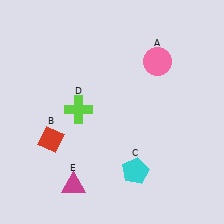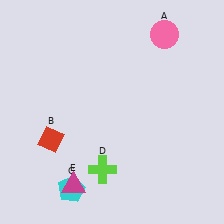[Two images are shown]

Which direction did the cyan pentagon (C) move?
The cyan pentagon (C) moved left.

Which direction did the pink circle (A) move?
The pink circle (A) moved up.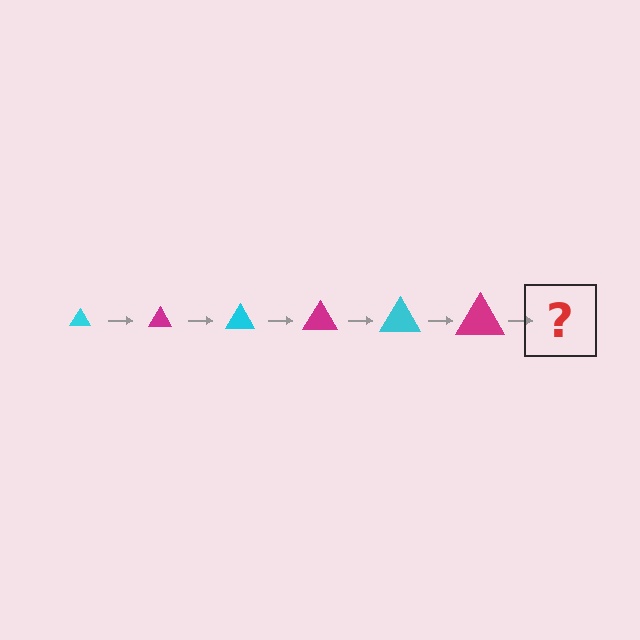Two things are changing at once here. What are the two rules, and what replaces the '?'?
The two rules are that the triangle grows larger each step and the color cycles through cyan and magenta. The '?' should be a cyan triangle, larger than the previous one.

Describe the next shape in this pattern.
It should be a cyan triangle, larger than the previous one.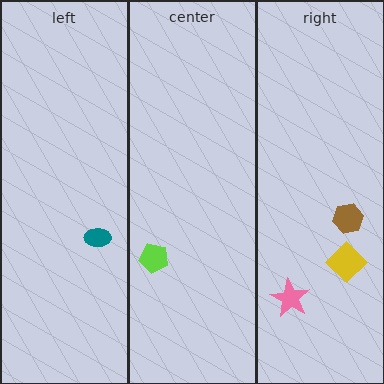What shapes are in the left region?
The teal ellipse.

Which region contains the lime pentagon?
The center region.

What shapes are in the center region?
The lime pentagon.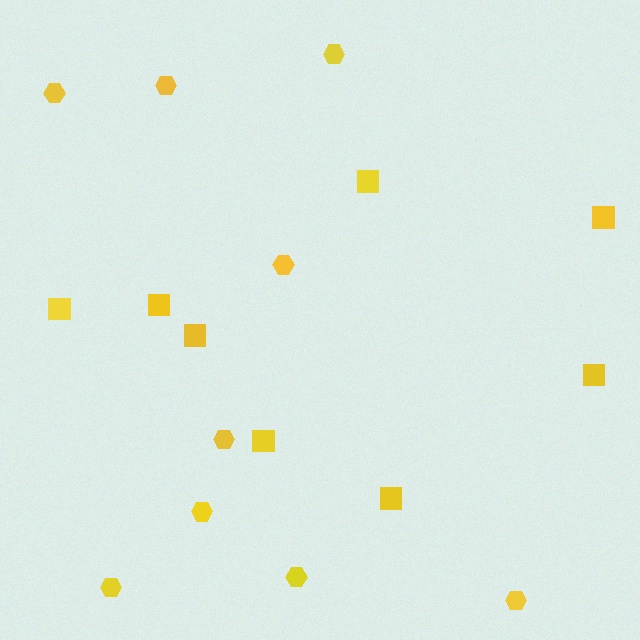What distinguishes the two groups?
There are 2 groups: one group of hexagons (9) and one group of squares (8).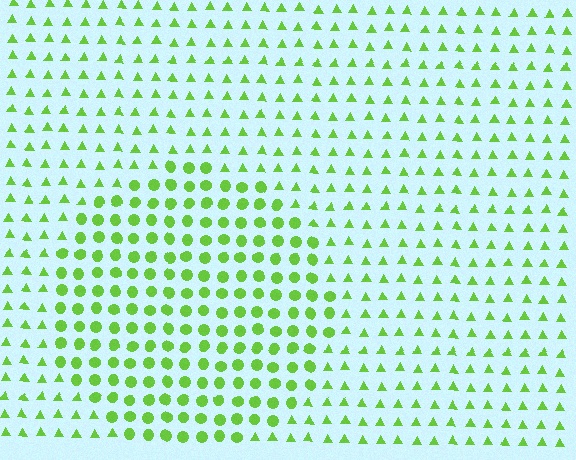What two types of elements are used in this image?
The image uses circles inside the circle region and triangles outside it.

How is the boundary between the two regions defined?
The boundary is defined by a change in element shape: circles inside vs. triangles outside. All elements share the same color and spacing.